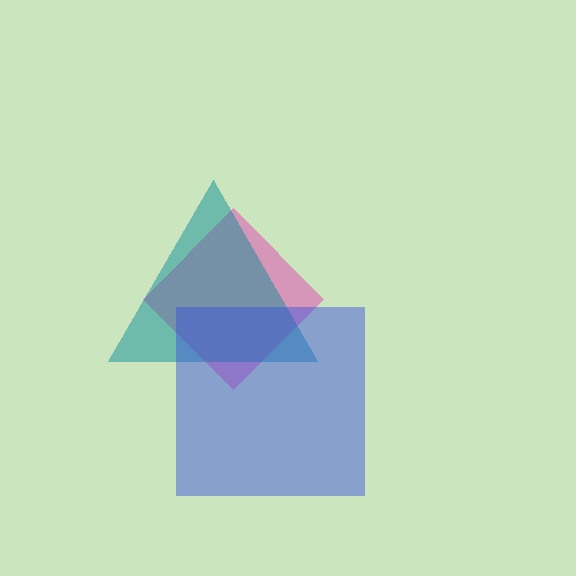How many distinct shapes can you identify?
There are 3 distinct shapes: a pink diamond, a teal triangle, a blue square.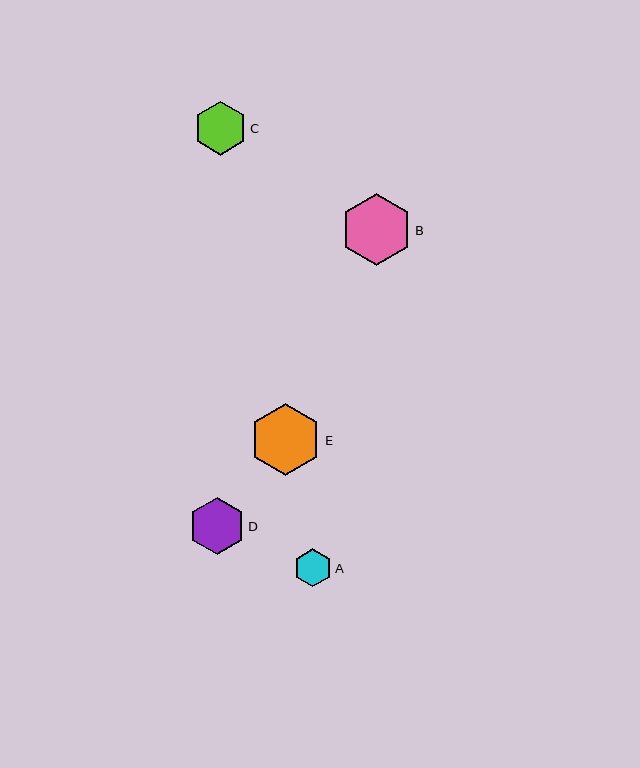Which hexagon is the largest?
Hexagon E is the largest with a size of approximately 72 pixels.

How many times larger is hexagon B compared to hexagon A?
Hexagon B is approximately 1.9 times the size of hexagon A.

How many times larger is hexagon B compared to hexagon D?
Hexagon B is approximately 1.3 times the size of hexagon D.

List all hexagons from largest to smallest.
From largest to smallest: E, B, D, C, A.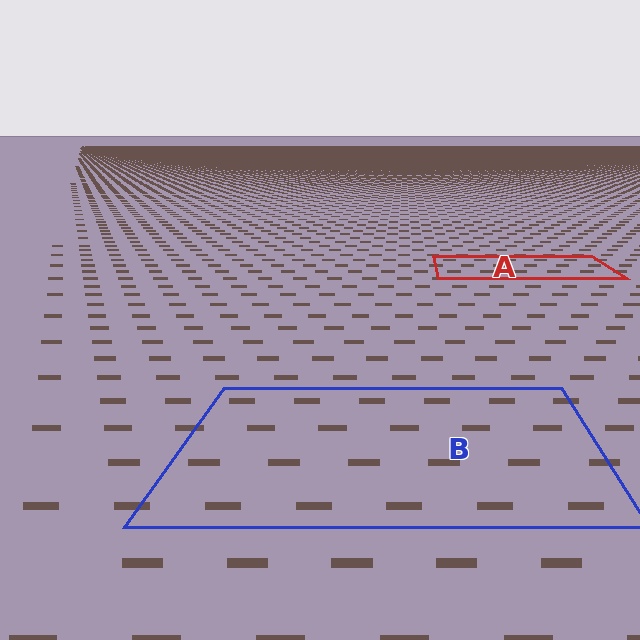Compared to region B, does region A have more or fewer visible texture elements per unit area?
Region A has more texture elements per unit area — they are packed more densely because it is farther away.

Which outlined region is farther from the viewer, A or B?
Region A is farther from the viewer — the texture elements inside it appear smaller and more densely packed.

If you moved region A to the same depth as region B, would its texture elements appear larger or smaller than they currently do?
They would appear larger. At a closer depth, the same texture elements are projected at a bigger on-screen size.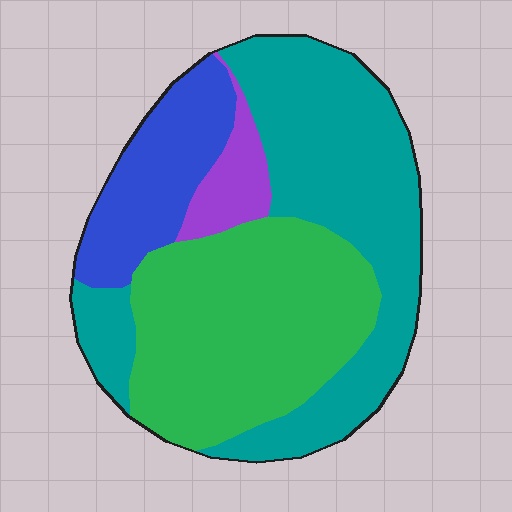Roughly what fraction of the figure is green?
Green takes up about three eighths (3/8) of the figure.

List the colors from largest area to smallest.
From largest to smallest: teal, green, blue, purple.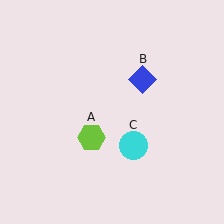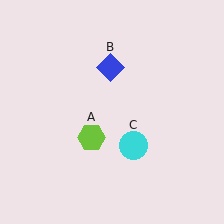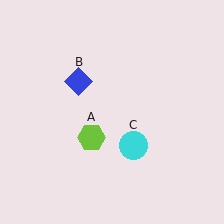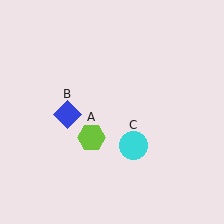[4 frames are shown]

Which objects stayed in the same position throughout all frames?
Lime hexagon (object A) and cyan circle (object C) remained stationary.